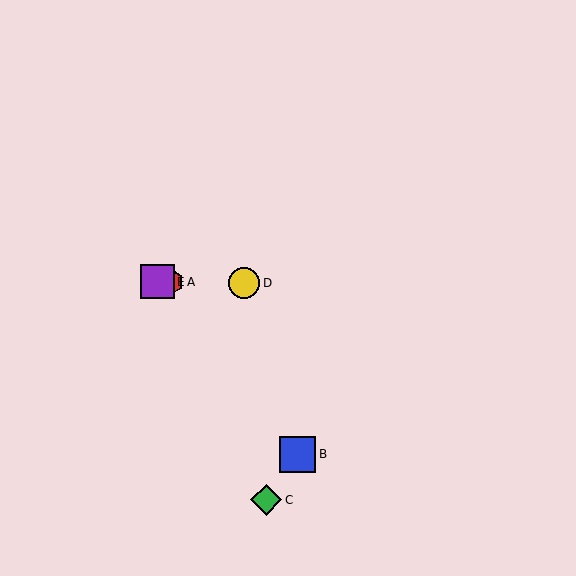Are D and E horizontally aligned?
Yes, both are at y≈283.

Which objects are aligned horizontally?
Objects A, D, E are aligned horizontally.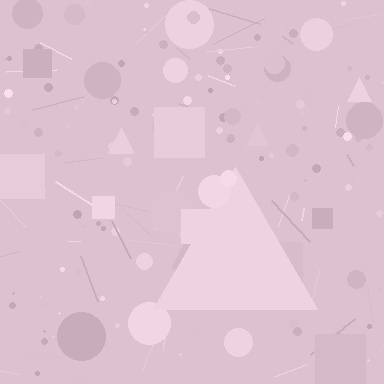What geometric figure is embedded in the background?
A triangle is embedded in the background.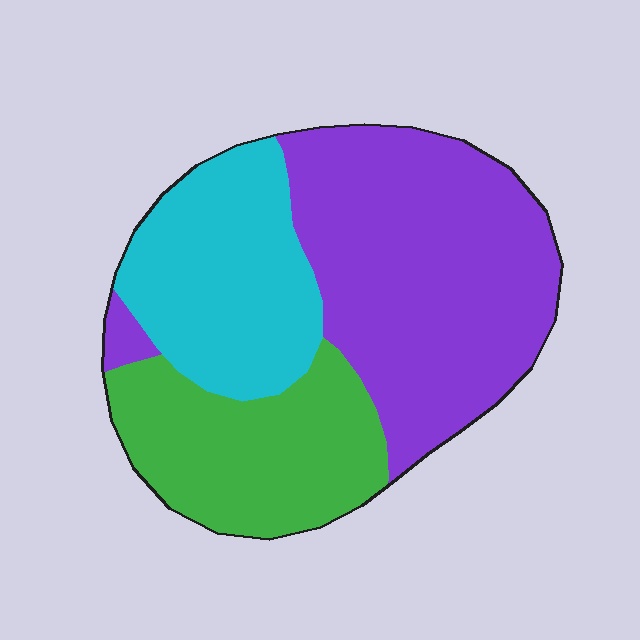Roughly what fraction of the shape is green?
Green covers around 25% of the shape.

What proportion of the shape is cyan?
Cyan takes up about one quarter (1/4) of the shape.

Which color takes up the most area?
Purple, at roughly 45%.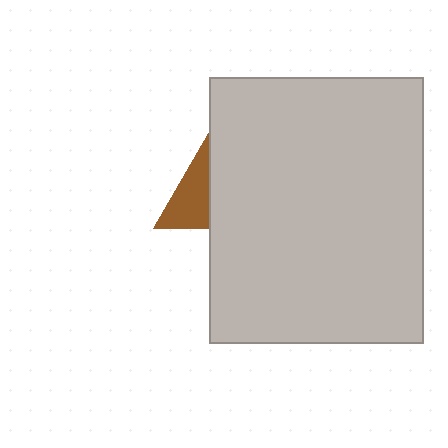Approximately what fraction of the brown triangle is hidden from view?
Roughly 64% of the brown triangle is hidden behind the light gray rectangle.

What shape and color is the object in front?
The object in front is a light gray rectangle.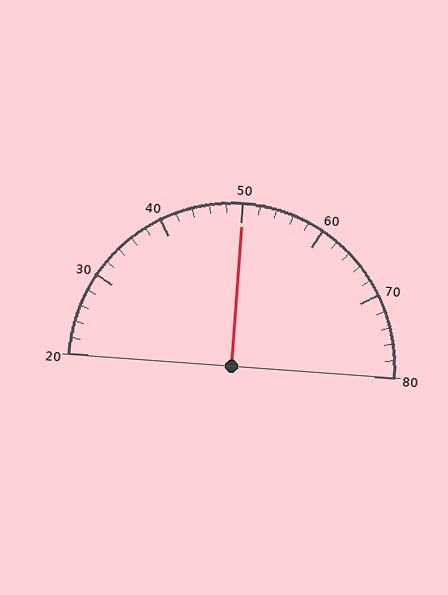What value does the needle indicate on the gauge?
The needle indicates approximately 50.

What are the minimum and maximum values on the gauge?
The gauge ranges from 20 to 80.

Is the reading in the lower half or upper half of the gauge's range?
The reading is in the upper half of the range (20 to 80).